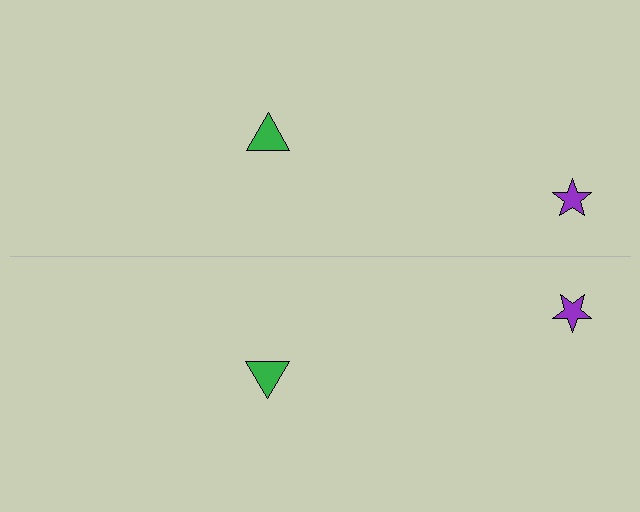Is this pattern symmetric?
Yes, this pattern has bilateral (reflection) symmetry.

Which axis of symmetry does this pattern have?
The pattern has a horizontal axis of symmetry running through the center of the image.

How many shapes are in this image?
There are 4 shapes in this image.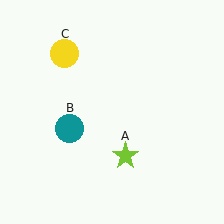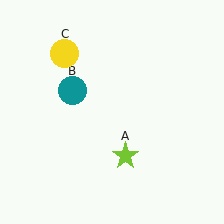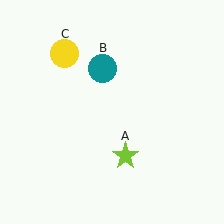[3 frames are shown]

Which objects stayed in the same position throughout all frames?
Lime star (object A) and yellow circle (object C) remained stationary.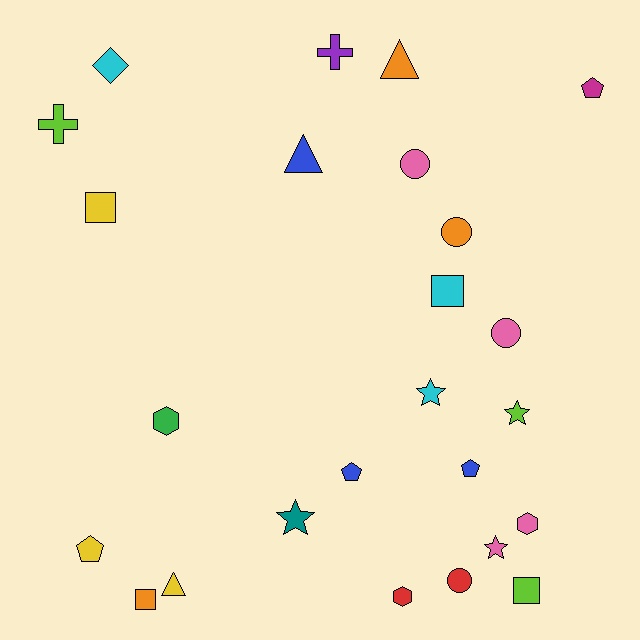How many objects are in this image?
There are 25 objects.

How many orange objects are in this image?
There are 3 orange objects.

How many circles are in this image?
There are 4 circles.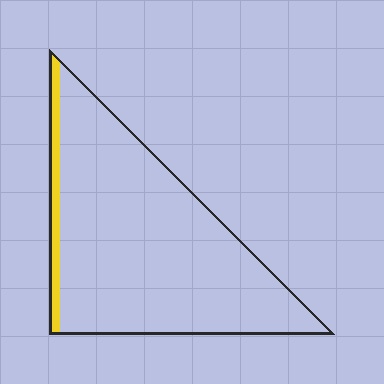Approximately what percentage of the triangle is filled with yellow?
Approximately 10%.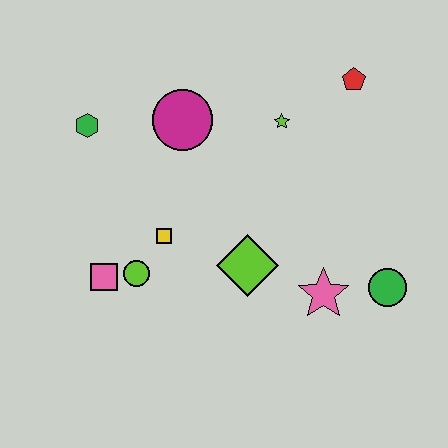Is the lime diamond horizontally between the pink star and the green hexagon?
Yes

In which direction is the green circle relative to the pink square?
The green circle is to the right of the pink square.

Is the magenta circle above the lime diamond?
Yes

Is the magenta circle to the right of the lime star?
No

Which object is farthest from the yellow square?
The red pentagon is farthest from the yellow square.